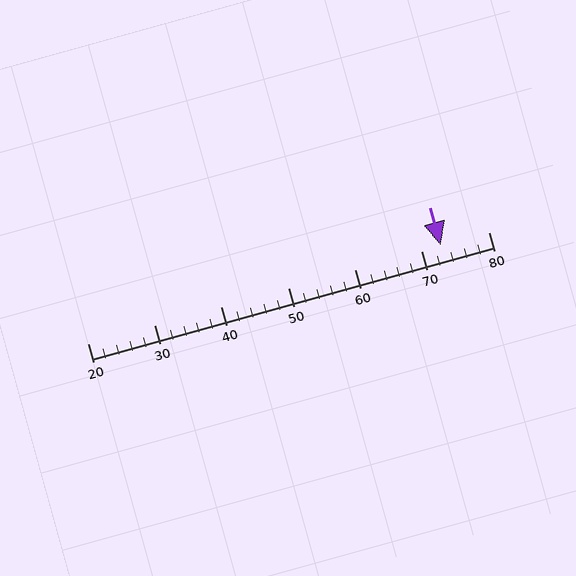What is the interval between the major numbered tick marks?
The major tick marks are spaced 10 units apart.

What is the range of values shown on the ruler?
The ruler shows values from 20 to 80.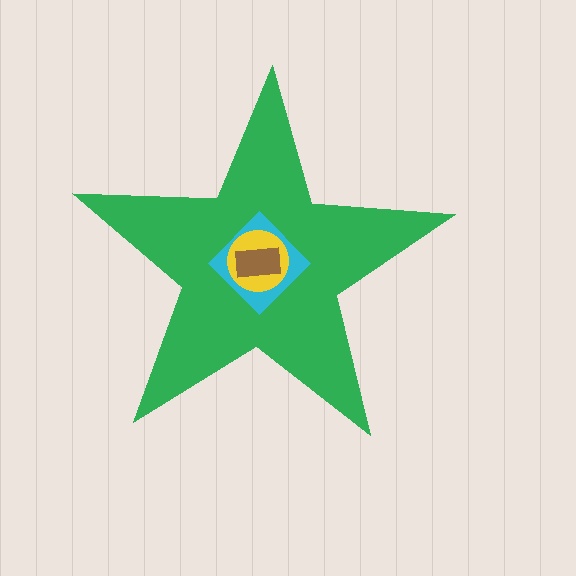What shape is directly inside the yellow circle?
The brown rectangle.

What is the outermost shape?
The green star.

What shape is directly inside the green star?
The cyan diamond.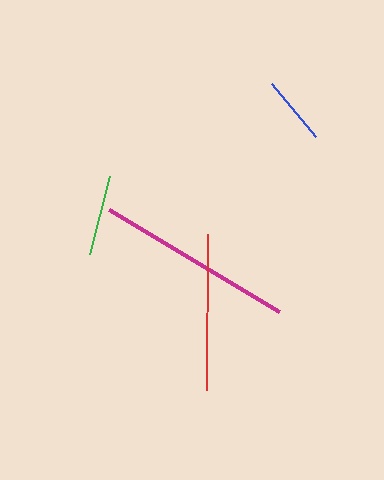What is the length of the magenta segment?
The magenta segment is approximately 199 pixels long.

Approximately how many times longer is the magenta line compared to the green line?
The magenta line is approximately 2.5 times the length of the green line.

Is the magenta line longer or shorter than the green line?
The magenta line is longer than the green line.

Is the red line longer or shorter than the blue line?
The red line is longer than the blue line.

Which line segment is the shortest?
The blue line is the shortest at approximately 69 pixels.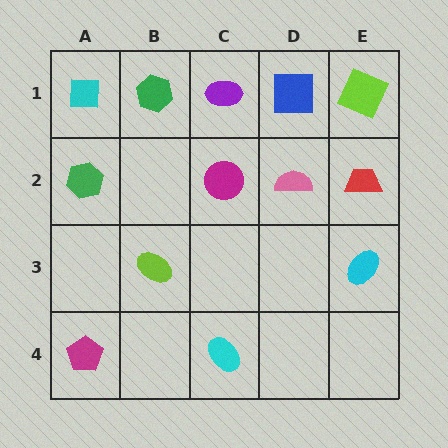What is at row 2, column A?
A green hexagon.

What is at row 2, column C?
A magenta circle.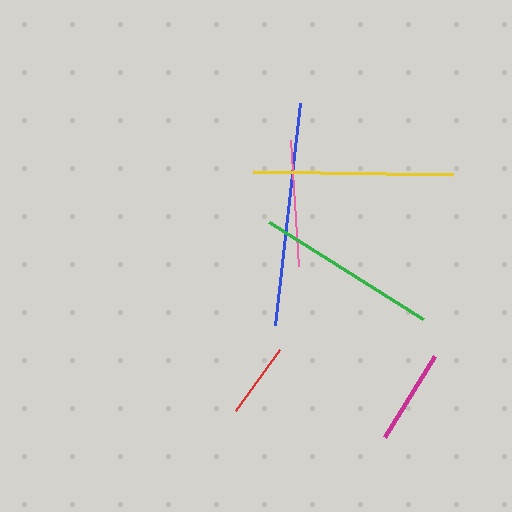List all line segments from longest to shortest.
From longest to shortest: blue, yellow, green, pink, magenta, red.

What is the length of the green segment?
The green segment is approximately 182 pixels long.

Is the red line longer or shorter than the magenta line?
The magenta line is longer than the red line.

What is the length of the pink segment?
The pink segment is approximately 126 pixels long.